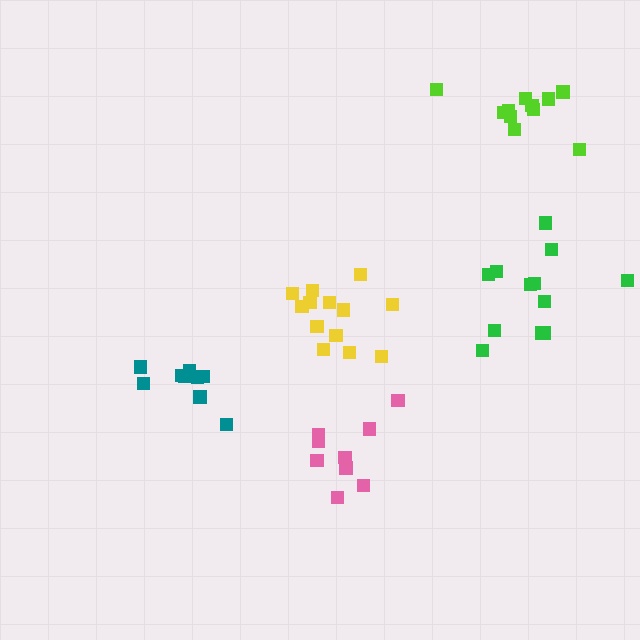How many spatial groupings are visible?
There are 5 spatial groupings.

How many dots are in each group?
Group 1: 13 dots, Group 2: 9 dots, Group 3: 12 dots, Group 4: 9 dots, Group 5: 11 dots (54 total).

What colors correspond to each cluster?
The clusters are colored: yellow, teal, green, pink, lime.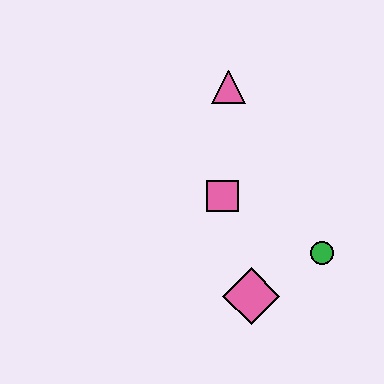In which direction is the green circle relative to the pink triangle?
The green circle is below the pink triangle.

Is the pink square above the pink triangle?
No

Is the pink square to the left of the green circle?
Yes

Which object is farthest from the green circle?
The pink triangle is farthest from the green circle.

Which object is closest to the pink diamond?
The green circle is closest to the pink diamond.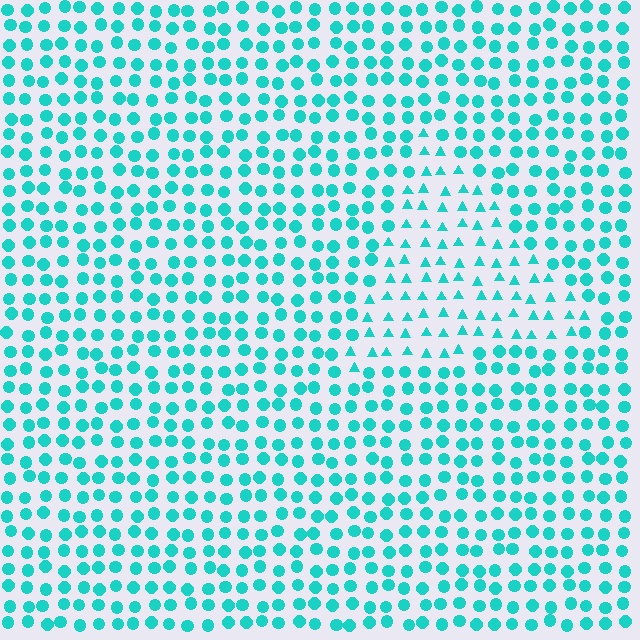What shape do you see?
I see a triangle.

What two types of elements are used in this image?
The image uses triangles inside the triangle region and circles outside it.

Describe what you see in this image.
The image is filled with small cyan elements arranged in a uniform grid. A triangle-shaped region contains triangles, while the surrounding area contains circles. The boundary is defined purely by the change in element shape.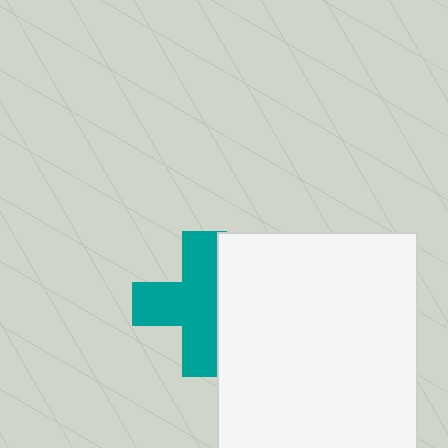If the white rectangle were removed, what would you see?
You would see the complete teal cross.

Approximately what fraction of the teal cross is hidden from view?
Roughly 33% of the teal cross is hidden behind the white rectangle.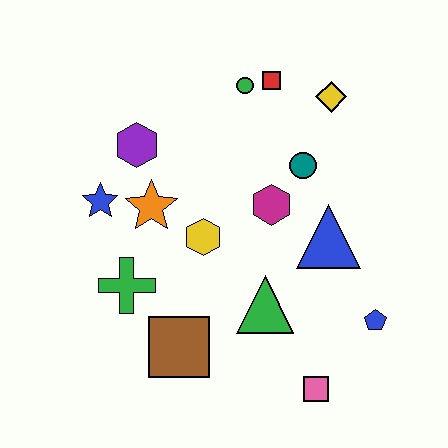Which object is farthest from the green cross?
The yellow diamond is farthest from the green cross.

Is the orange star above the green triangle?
Yes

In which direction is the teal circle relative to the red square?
The teal circle is below the red square.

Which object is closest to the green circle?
The red square is closest to the green circle.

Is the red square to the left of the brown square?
No